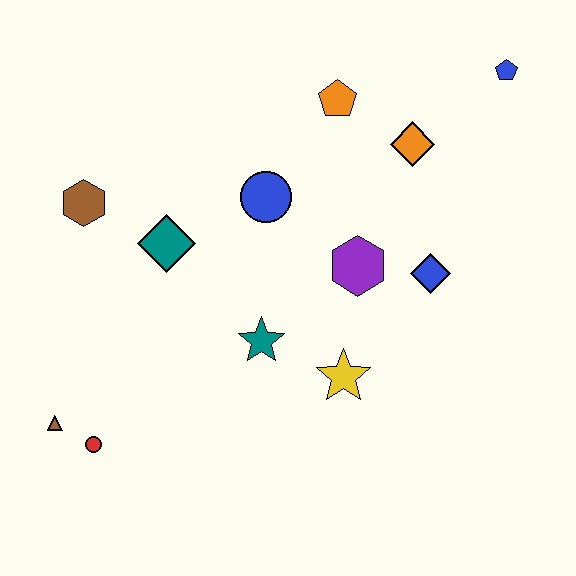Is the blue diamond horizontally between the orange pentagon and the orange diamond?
No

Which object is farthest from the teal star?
The blue pentagon is farthest from the teal star.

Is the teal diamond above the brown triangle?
Yes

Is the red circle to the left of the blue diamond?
Yes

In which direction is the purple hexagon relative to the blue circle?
The purple hexagon is to the right of the blue circle.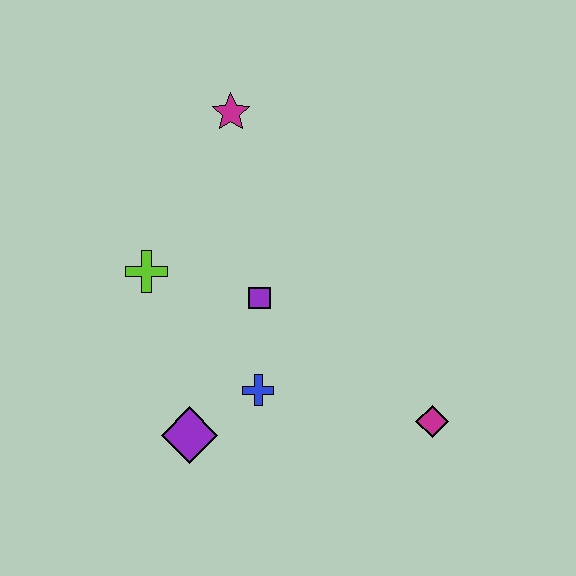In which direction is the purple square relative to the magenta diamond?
The purple square is to the left of the magenta diamond.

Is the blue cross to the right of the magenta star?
Yes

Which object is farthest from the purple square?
The magenta diamond is farthest from the purple square.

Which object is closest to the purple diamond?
The blue cross is closest to the purple diamond.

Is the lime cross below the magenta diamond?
No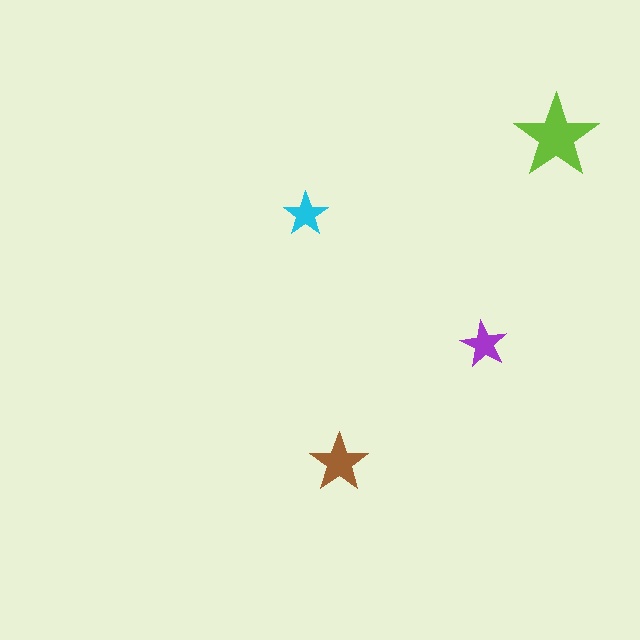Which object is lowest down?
The brown star is bottommost.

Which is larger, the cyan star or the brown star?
The brown one.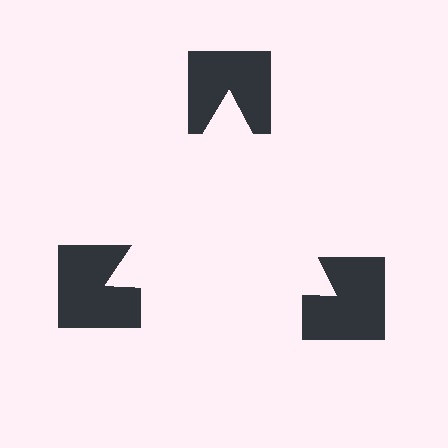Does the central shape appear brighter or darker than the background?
It typically appears slightly brighter than the background, even though no actual brightness change is drawn.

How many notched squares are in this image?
There are 3 — one at each vertex of the illusory triangle.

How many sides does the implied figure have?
3 sides.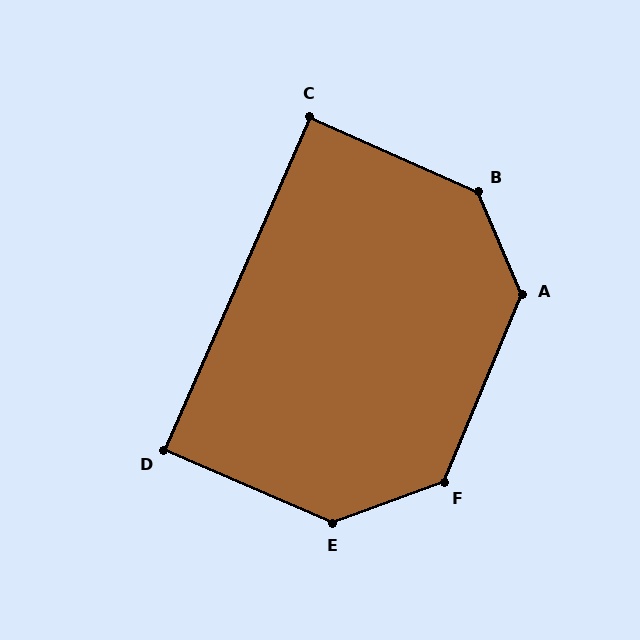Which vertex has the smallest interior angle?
C, at approximately 90 degrees.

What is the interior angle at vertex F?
Approximately 133 degrees (obtuse).